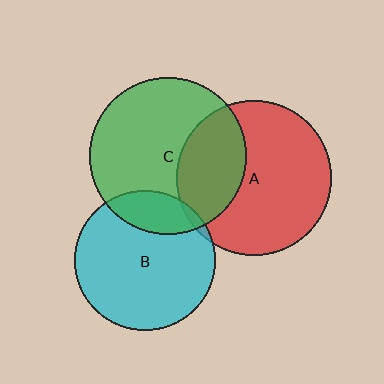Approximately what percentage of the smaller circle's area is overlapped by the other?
Approximately 20%.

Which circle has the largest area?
Circle C (green).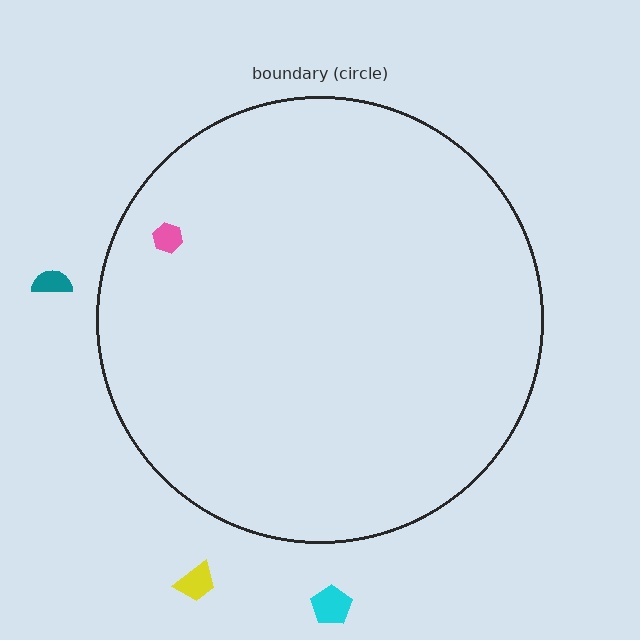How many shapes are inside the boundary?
1 inside, 3 outside.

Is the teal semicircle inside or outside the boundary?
Outside.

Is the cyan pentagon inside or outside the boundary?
Outside.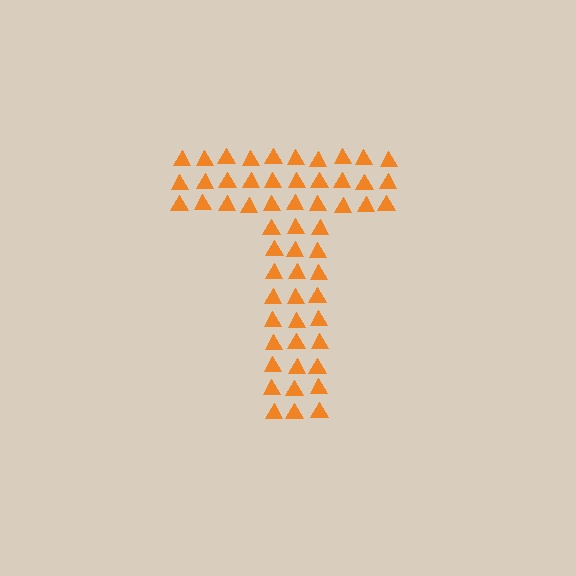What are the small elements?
The small elements are triangles.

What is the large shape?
The large shape is the letter T.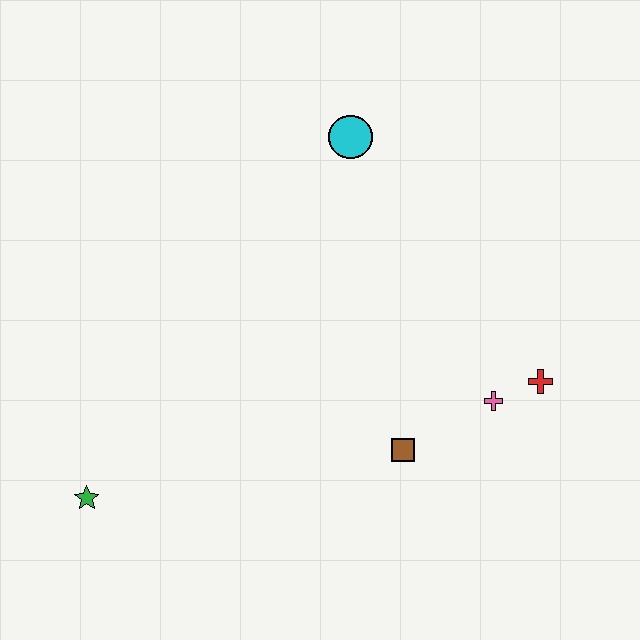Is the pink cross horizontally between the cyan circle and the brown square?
No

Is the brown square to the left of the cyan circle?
No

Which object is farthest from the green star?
The red cross is farthest from the green star.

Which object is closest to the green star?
The brown square is closest to the green star.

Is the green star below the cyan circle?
Yes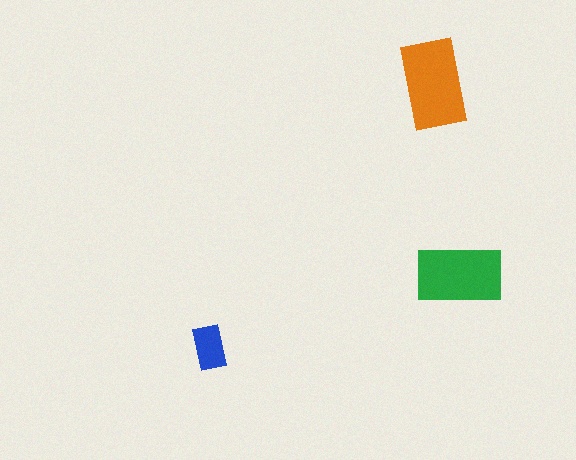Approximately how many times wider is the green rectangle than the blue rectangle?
About 2 times wider.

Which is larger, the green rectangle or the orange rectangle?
The orange one.